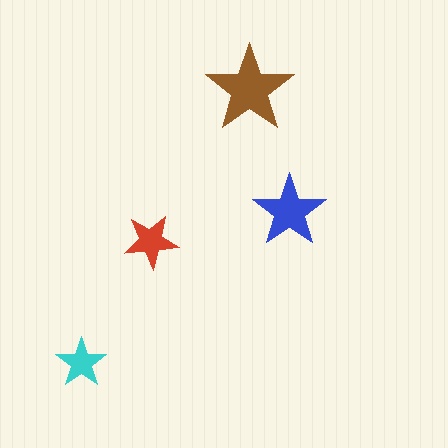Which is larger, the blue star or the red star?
The blue one.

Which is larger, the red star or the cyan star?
The red one.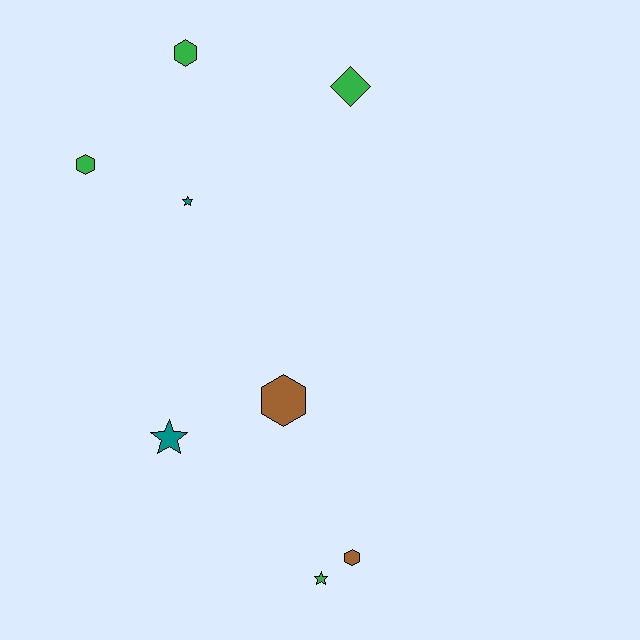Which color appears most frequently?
Green, with 4 objects.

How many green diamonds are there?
There is 1 green diamond.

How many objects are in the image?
There are 8 objects.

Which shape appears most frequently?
Hexagon, with 4 objects.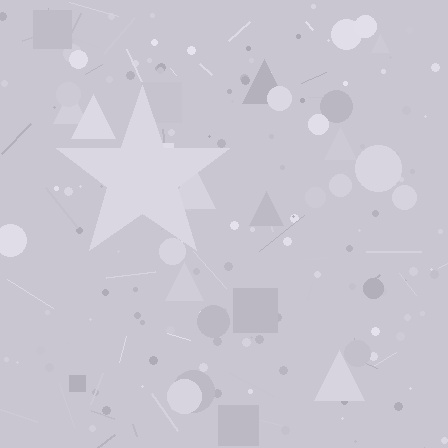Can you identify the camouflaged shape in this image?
The camouflaged shape is a star.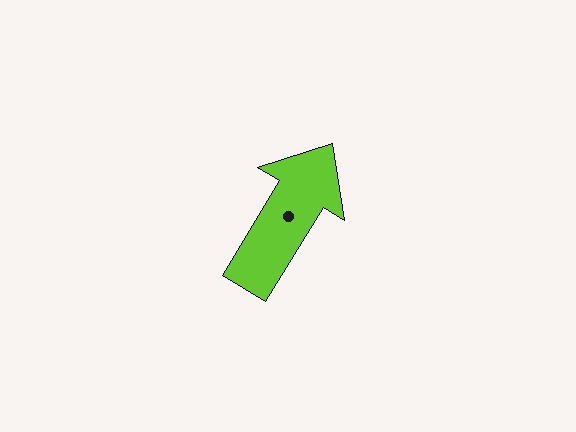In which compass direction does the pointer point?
Northeast.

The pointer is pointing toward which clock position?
Roughly 1 o'clock.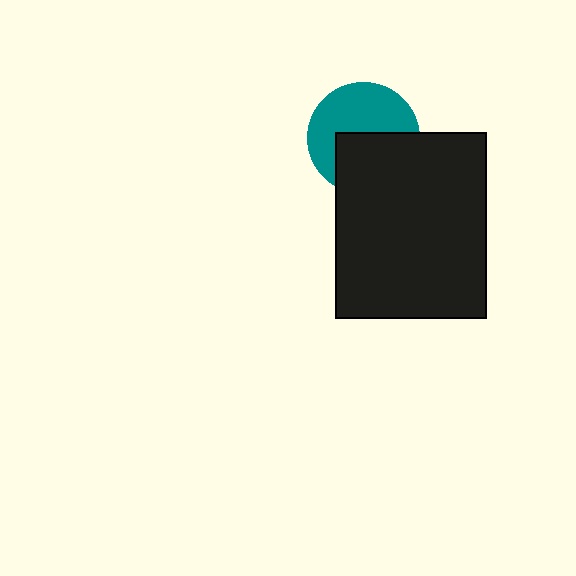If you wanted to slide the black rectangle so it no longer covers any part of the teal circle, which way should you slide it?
Slide it down — that is the most direct way to separate the two shapes.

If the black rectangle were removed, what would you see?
You would see the complete teal circle.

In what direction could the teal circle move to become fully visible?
The teal circle could move up. That would shift it out from behind the black rectangle entirely.